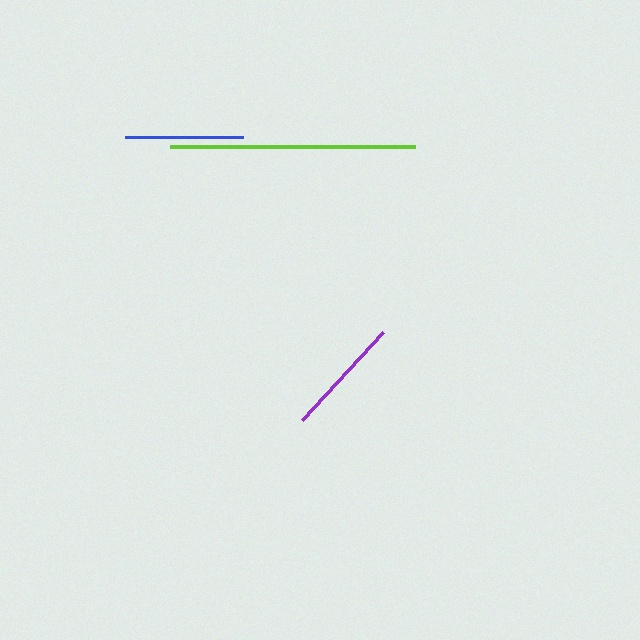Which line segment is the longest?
The lime line is the longest at approximately 245 pixels.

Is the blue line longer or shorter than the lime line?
The lime line is longer than the blue line.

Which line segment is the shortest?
The blue line is the shortest at approximately 118 pixels.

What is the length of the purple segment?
The purple segment is approximately 119 pixels long.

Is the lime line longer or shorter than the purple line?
The lime line is longer than the purple line.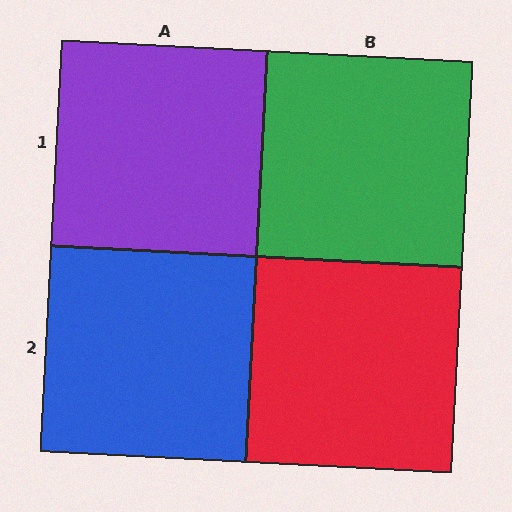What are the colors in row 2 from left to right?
Blue, red.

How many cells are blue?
1 cell is blue.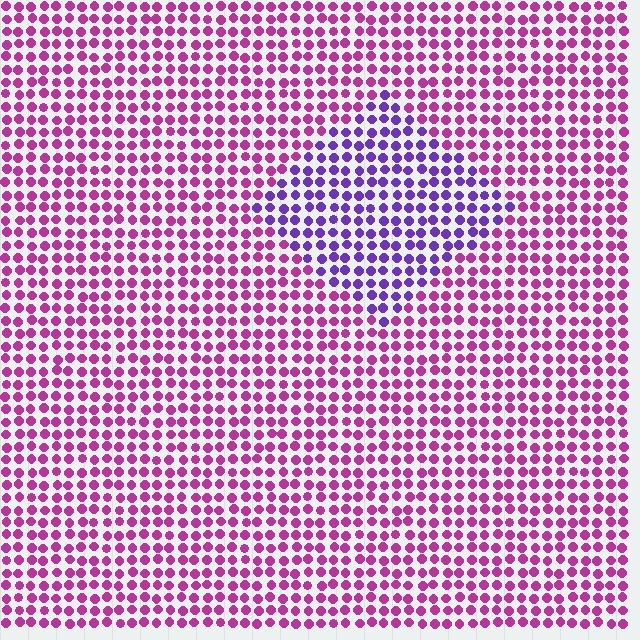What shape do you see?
I see a diamond.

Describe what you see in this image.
The image is filled with small magenta elements in a uniform arrangement. A diamond-shaped region is visible where the elements are tinted to a slightly different hue, forming a subtle color boundary.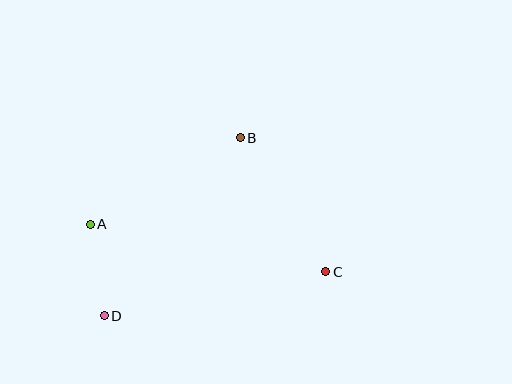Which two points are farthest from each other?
Points A and C are farthest from each other.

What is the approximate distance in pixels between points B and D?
The distance between B and D is approximately 224 pixels.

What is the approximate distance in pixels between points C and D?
The distance between C and D is approximately 226 pixels.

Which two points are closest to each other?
Points A and D are closest to each other.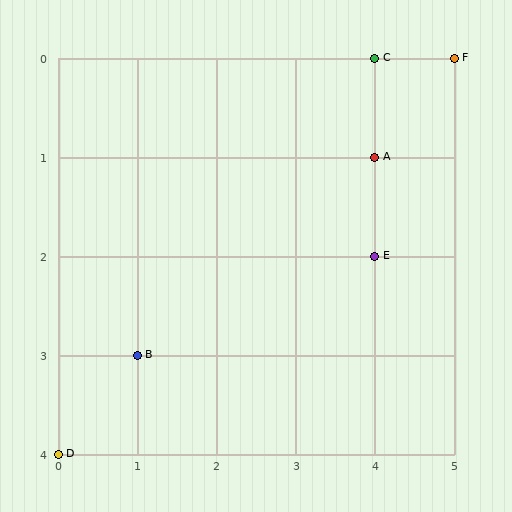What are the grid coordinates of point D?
Point D is at grid coordinates (0, 4).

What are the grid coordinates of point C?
Point C is at grid coordinates (4, 0).